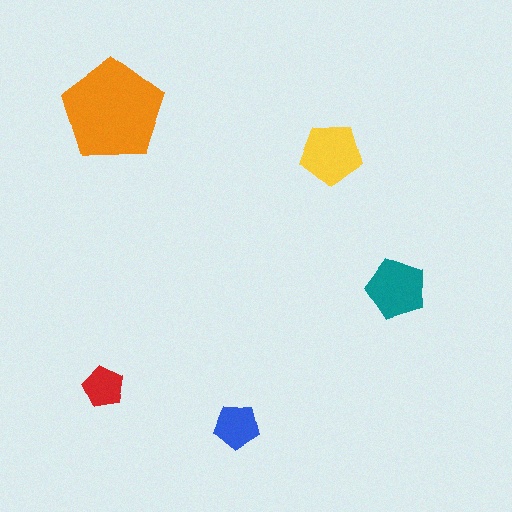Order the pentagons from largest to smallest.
the orange one, the yellow one, the teal one, the blue one, the red one.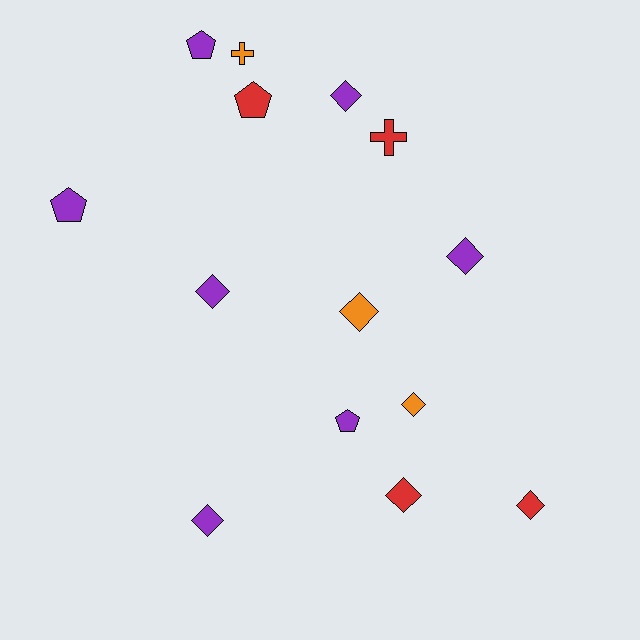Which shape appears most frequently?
Diamond, with 8 objects.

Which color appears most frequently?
Purple, with 7 objects.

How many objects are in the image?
There are 14 objects.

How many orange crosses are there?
There is 1 orange cross.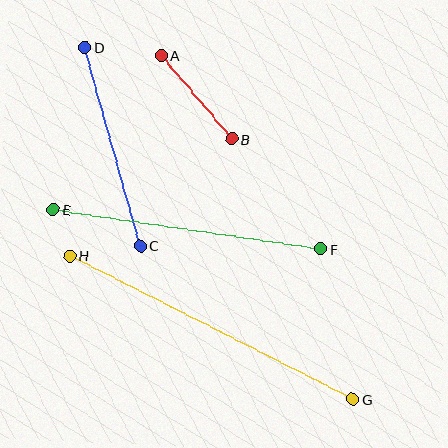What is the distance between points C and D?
The distance is approximately 206 pixels.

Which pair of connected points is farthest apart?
Points G and H are farthest apart.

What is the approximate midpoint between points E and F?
The midpoint is at approximately (187, 229) pixels.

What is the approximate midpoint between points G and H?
The midpoint is at approximately (211, 328) pixels.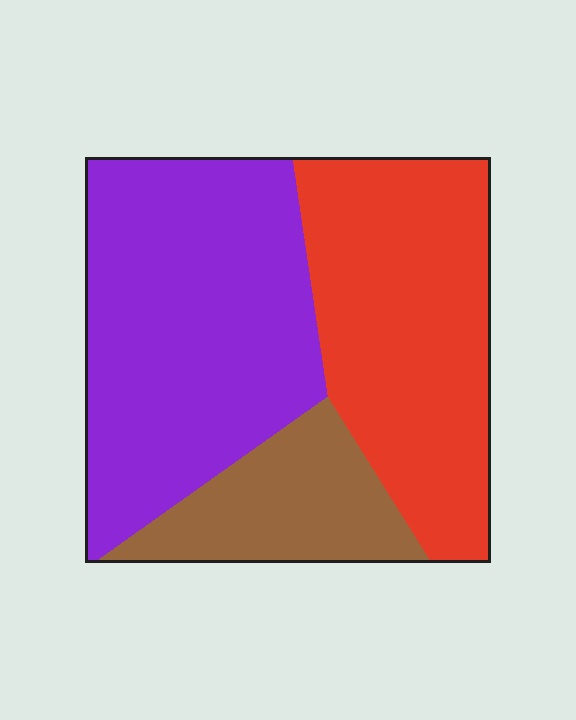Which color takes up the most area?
Purple, at roughly 45%.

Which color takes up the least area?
Brown, at roughly 15%.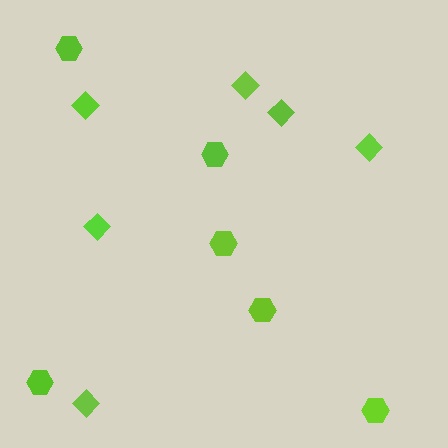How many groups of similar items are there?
There are 2 groups: one group of hexagons (6) and one group of diamonds (6).